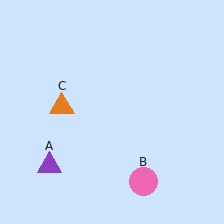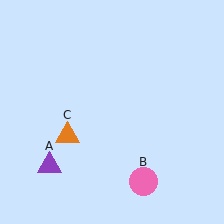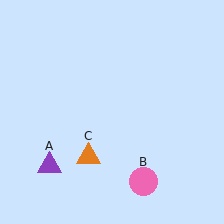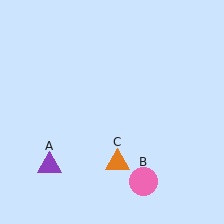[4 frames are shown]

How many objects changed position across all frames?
1 object changed position: orange triangle (object C).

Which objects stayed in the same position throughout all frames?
Purple triangle (object A) and pink circle (object B) remained stationary.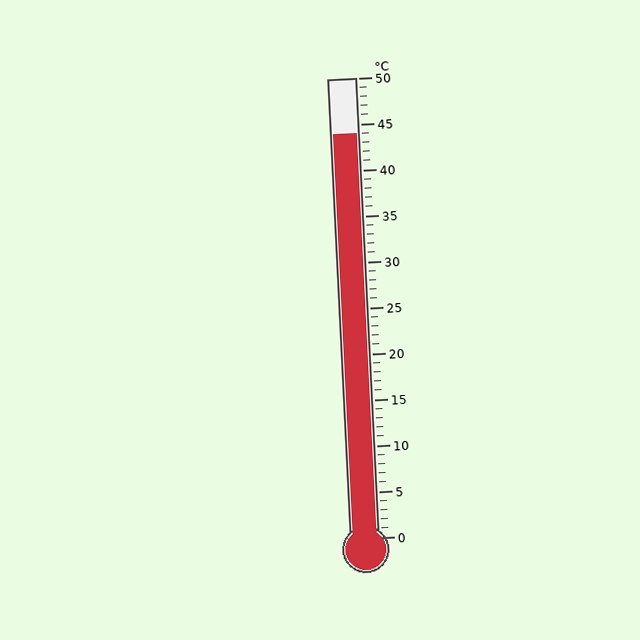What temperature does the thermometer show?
The thermometer shows approximately 44°C.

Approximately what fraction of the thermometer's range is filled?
The thermometer is filled to approximately 90% of its range.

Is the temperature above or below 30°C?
The temperature is above 30°C.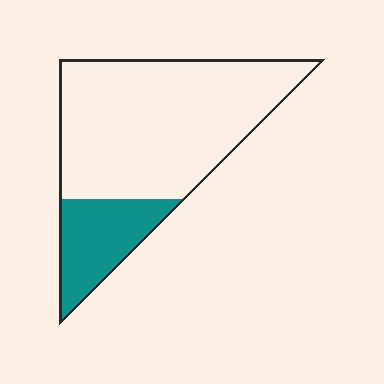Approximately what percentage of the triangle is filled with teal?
Approximately 25%.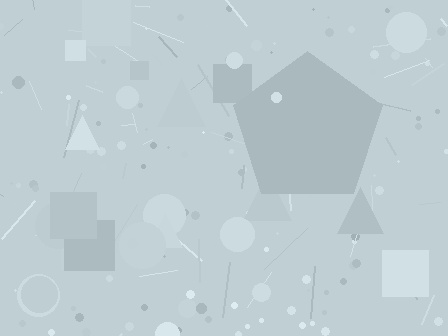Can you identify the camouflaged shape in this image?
The camouflaged shape is a pentagon.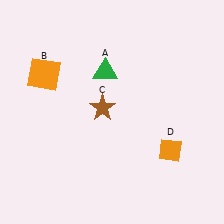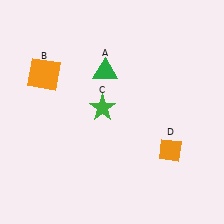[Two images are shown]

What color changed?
The star (C) changed from brown in Image 1 to green in Image 2.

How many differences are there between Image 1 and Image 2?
There is 1 difference between the two images.